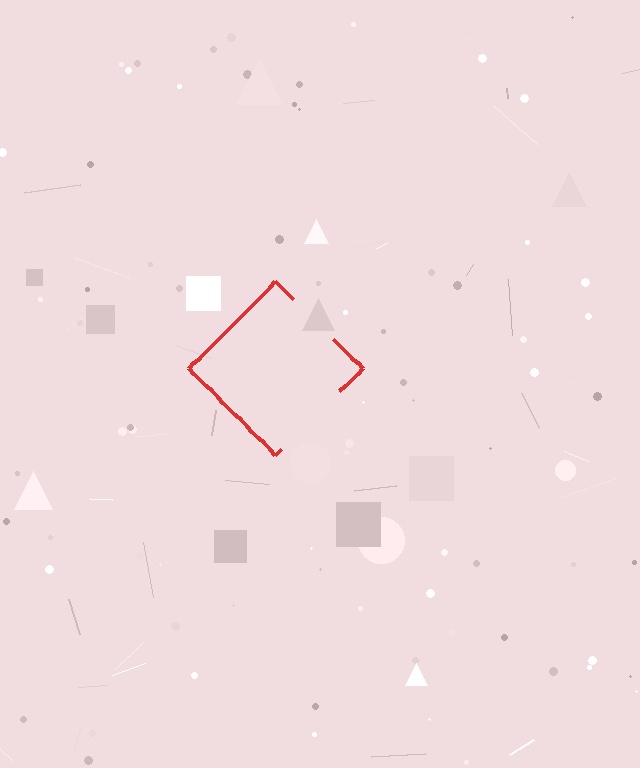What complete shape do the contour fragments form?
The contour fragments form a diamond.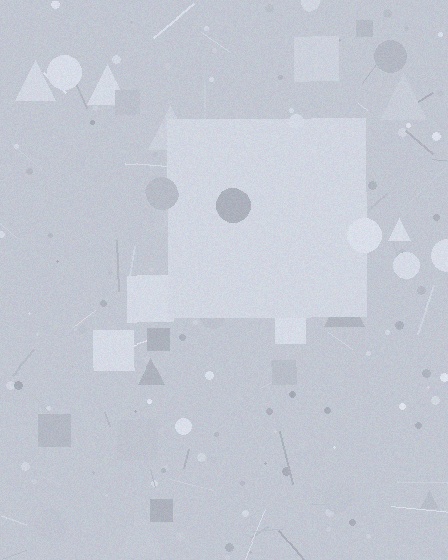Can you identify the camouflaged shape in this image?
The camouflaged shape is a square.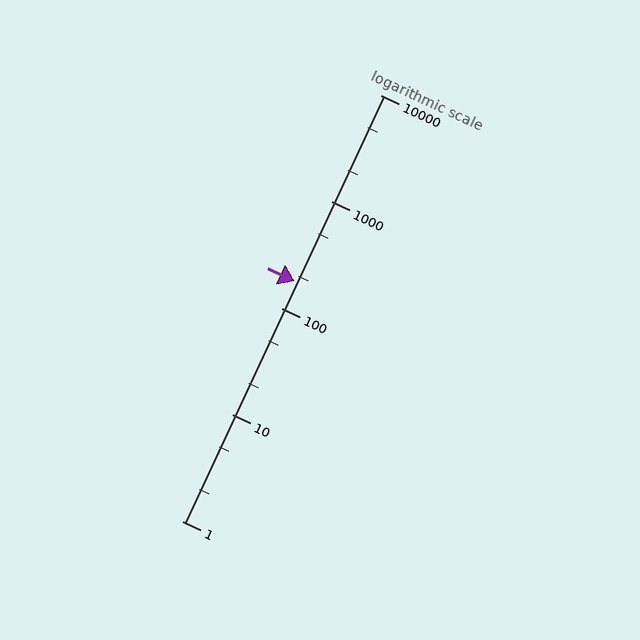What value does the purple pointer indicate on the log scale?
The pointer indicates approximately 180.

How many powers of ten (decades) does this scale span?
The scale spans 4 decades, from 1 to 10000.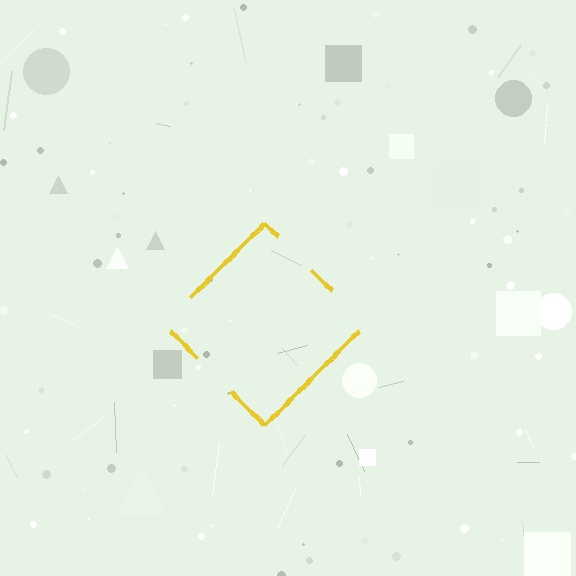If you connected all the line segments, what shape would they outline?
They would outline a diamond.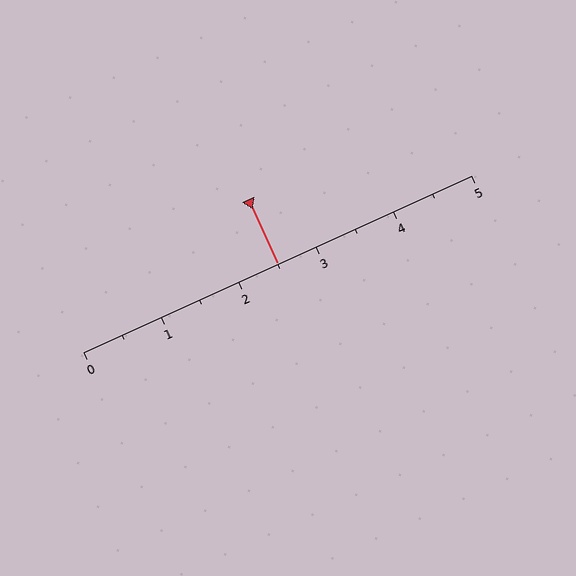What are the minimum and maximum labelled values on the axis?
The axis runs from 0 to 5.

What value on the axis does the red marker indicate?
The marker indicates approximately 2.5.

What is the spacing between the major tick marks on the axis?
The major ticks are spaced 1 apart.